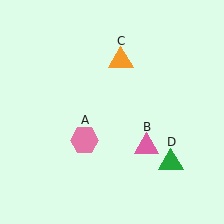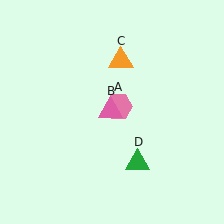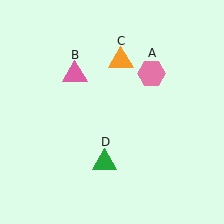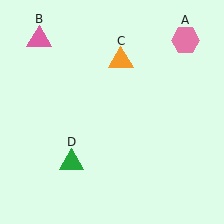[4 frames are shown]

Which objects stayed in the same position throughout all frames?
Orange triangle (object C) remained stationary.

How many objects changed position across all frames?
3 objects changed position: pink hexagon (object A), pink triangle (object B), green triangle (object D).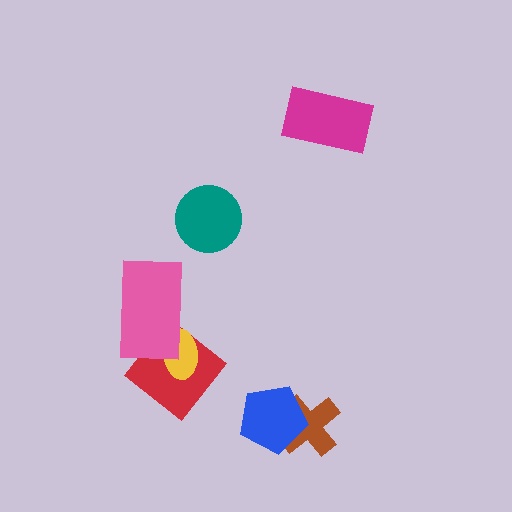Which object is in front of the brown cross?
The blue pentagon is in front of the brown cross.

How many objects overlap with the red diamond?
2 objects overlap with the red diamond.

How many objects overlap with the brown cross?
1 object overlaps with the brown cross.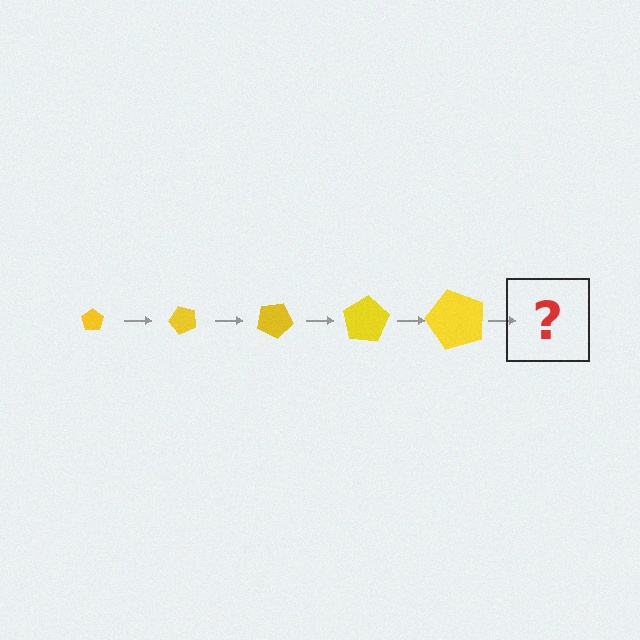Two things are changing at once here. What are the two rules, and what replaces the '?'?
The two rules are that the pentagon grows larger each step and it rotates 50 degrees each step. The '?' should be a pentagon, larger than the previous one and rotated 250 degrees from the start.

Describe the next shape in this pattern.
It should be a pentagon, larger than the previous one and rotated 250 degrees from the start.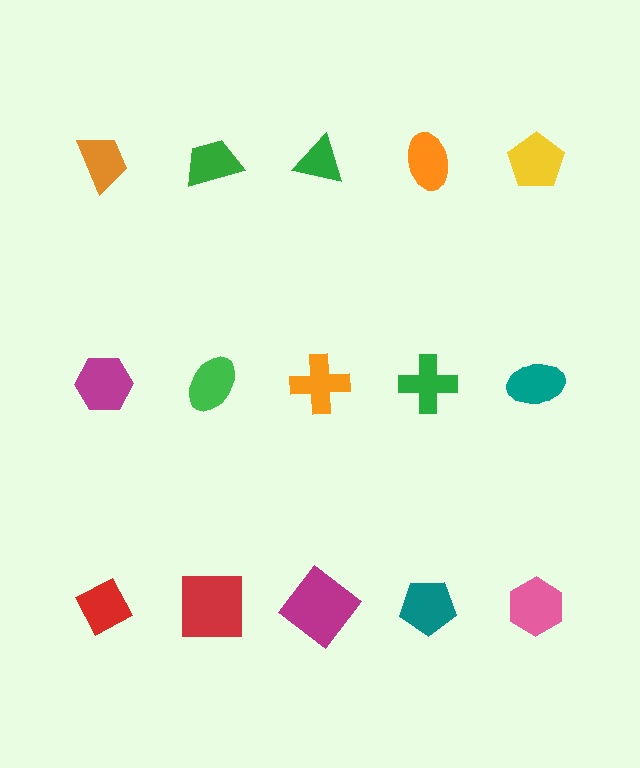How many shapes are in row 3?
5 shapes.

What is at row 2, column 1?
A magenta hexagon.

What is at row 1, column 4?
An orange ellipse.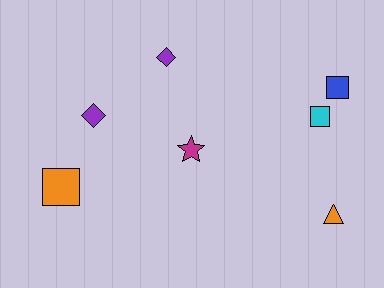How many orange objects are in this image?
There are 2 orange objects.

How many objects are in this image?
There are 7 objects.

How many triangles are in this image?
There is 1 triangle.